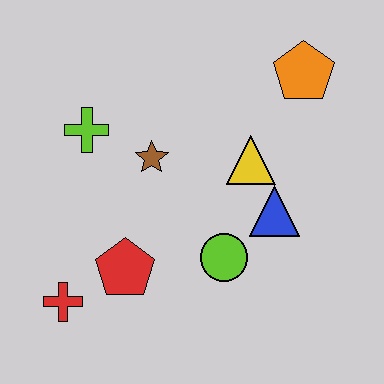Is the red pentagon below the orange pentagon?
Yes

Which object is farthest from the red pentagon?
The orange pentagon is farthest from the red pentagon.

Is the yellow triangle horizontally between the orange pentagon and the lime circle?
Yes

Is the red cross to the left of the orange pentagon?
Yes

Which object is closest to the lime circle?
The blue triangle is closest to the lime circle.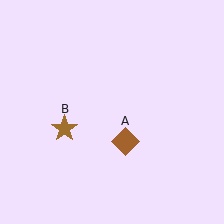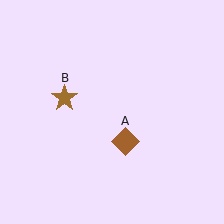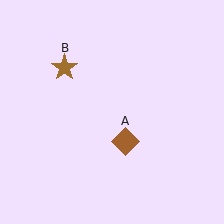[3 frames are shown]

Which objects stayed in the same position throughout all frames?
Brown diamond (object A) remained stationary.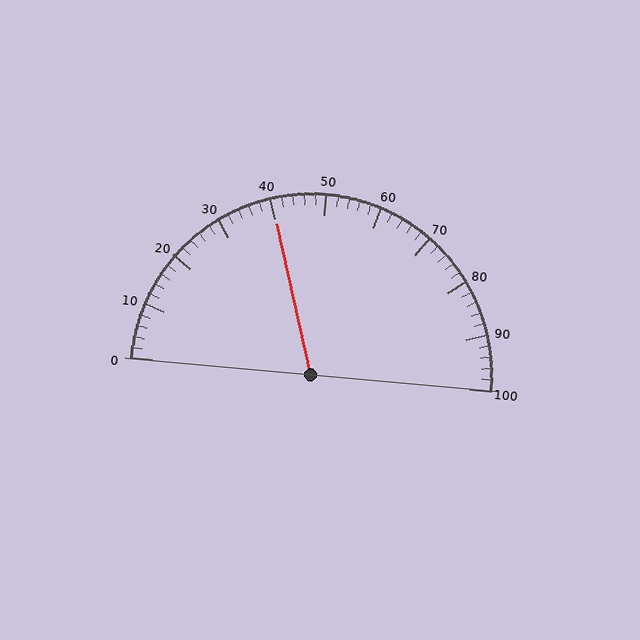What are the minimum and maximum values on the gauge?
The gauge ranges from 0 to 100.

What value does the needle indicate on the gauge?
The needle indicates approximately 40.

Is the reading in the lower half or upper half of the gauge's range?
The reading is in the lower half of the range (0 to 100).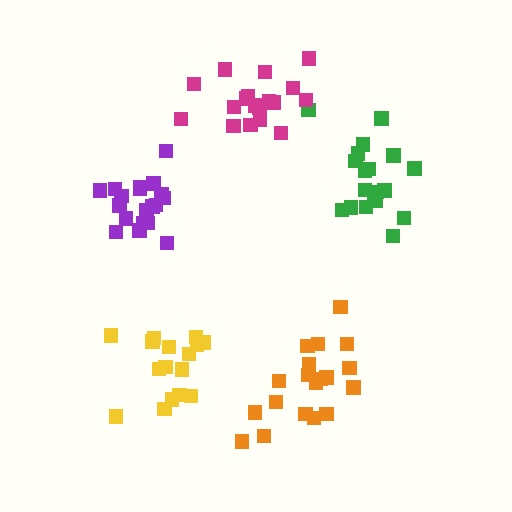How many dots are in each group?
Group 1: 19 dots, Group 2: 19 dots, Group 3: 16 dots, Group 4: 19 dots, Group 5: 20 dots (93 total).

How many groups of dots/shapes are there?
There are 5 groups.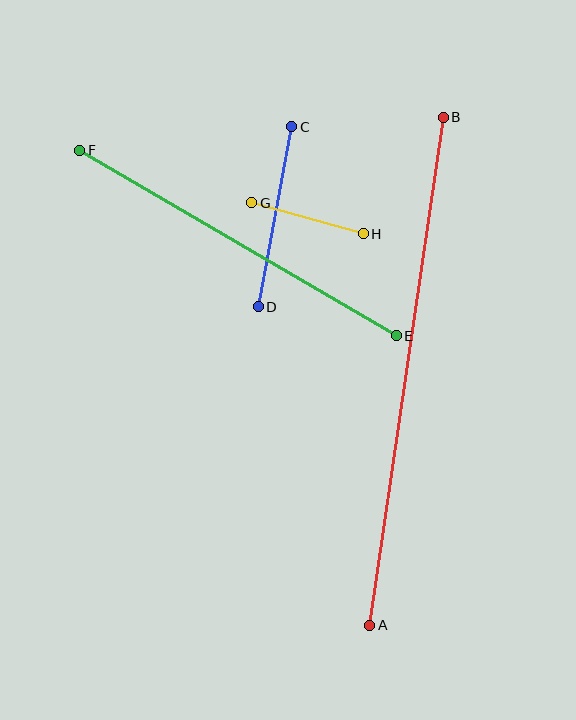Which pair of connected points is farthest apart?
Points A and B are farthest apart.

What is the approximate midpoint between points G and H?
The midpoint is at approximately (307, 218) pixels.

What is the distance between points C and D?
The distance is approximately 183 pixels.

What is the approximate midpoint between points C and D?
The midpoint is at approximately (275, 217) pixels.